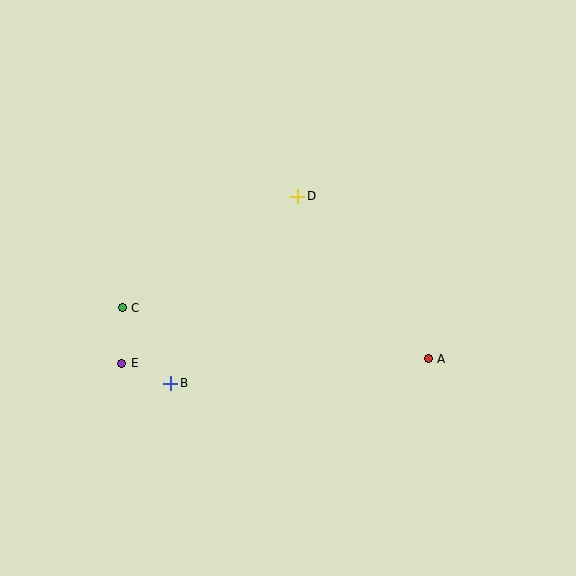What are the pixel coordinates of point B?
Point B is at (171, 383).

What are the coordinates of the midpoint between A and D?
The midpoint between A and D is at (363, 278).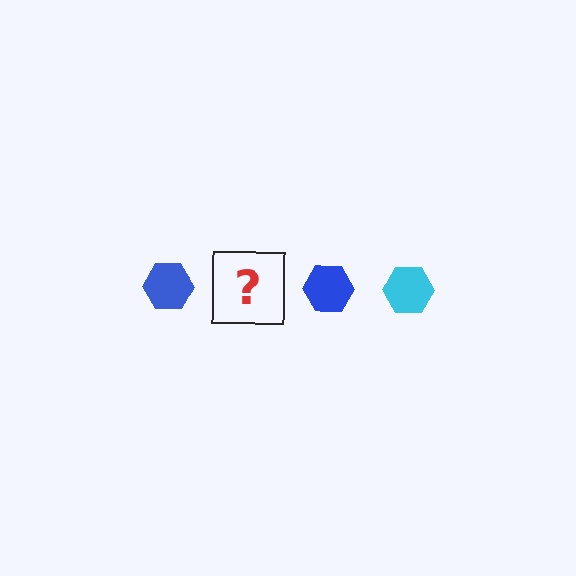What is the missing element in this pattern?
The missing element is a cyan hexagon.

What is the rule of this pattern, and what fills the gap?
The rule is that the pattern cycles through blue, cyan hexagons. The gap should be filled with a cyan hexagon.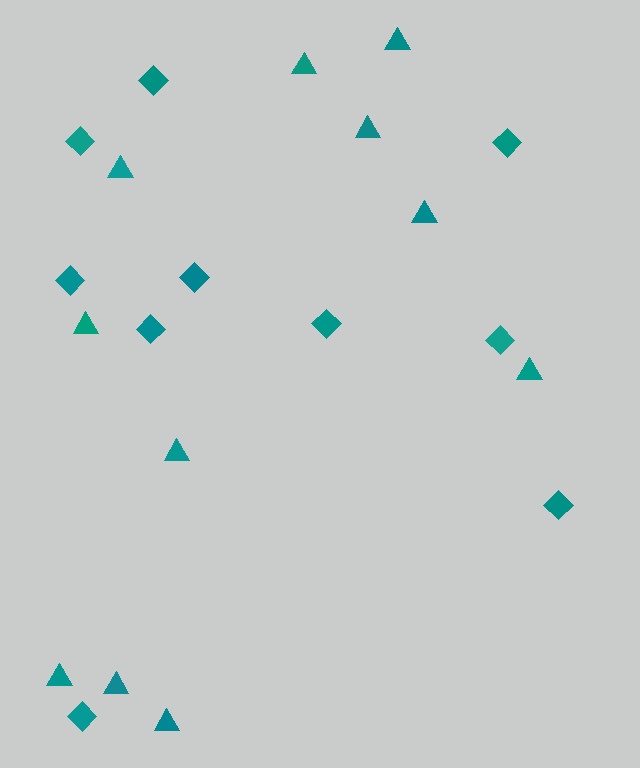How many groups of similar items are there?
There are 2 groups: one group of diamonds (10) and one group of triangles (11).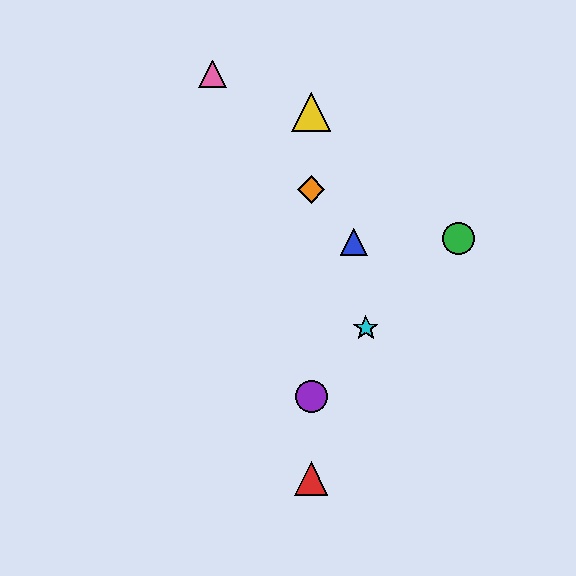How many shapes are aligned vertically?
4 shapes (the red triangle, the yellow triangle, the purple circle, the orange diamond) are aligned vertically.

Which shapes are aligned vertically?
The red triangle, the yellow triangle, the purple circle, the orange diamond are aligned vertically.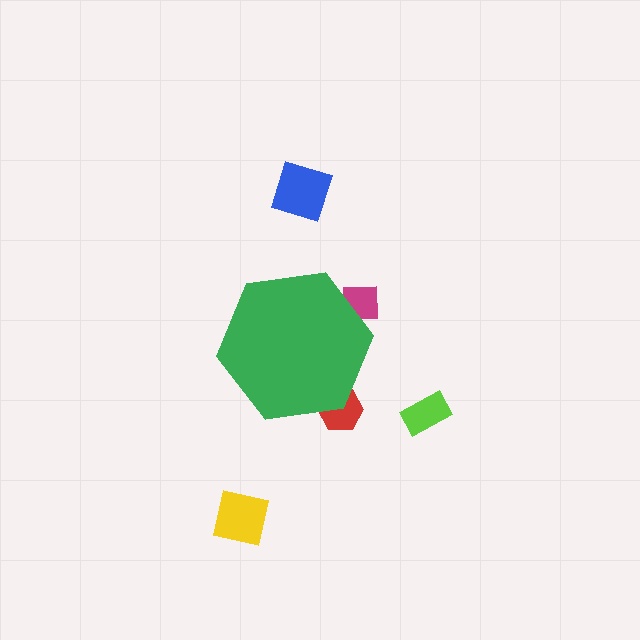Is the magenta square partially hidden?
Yes, the magenta square is partially hidden behind the green hexagon.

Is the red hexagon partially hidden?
Yes, the red hexagon is partially hidden behind the green hexagon.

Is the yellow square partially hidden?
No, the yellow square is fully visible.